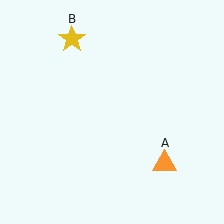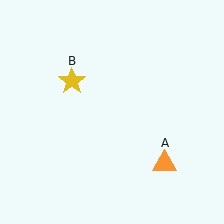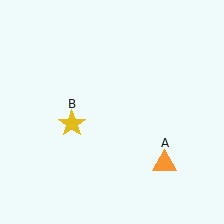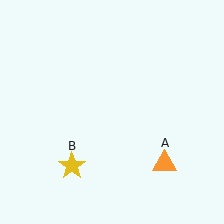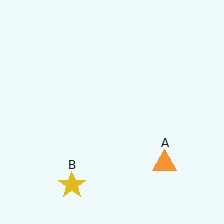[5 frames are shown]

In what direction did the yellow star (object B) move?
The yellow star (object B) moved down.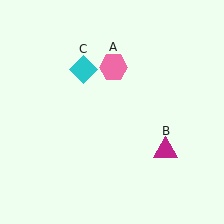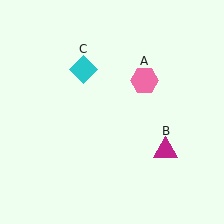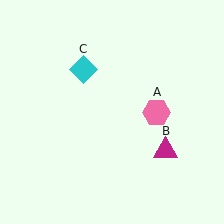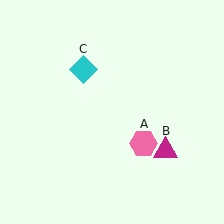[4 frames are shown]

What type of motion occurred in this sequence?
The pink hexagon (object A) rotated clockwise around the center of the scene.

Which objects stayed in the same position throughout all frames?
Magenta triangle (object B) and cyan diamond (object C) remained stationary.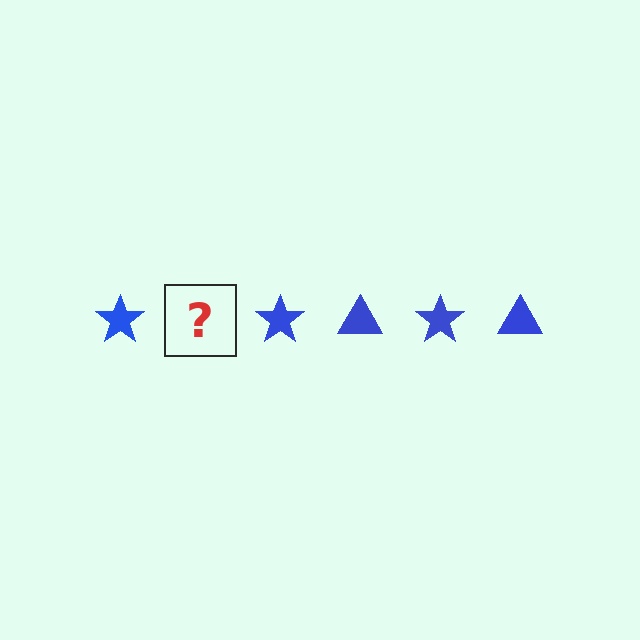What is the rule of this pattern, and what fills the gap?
The rule is that the pattern cycles through star, triangle shapes in blue. The gap should be filled with a blue triangle.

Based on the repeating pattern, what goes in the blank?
The blank should be a blue triangle.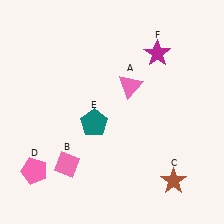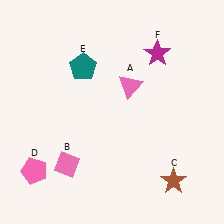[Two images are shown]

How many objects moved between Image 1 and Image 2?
1 object moved between the two images.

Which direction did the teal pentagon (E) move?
The teal pentagon (E) moved up.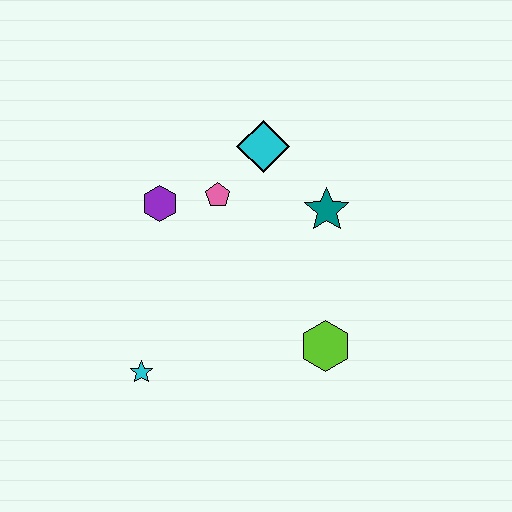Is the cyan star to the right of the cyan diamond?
No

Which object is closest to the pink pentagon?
The purple hexagon is closest to the pink pentagon.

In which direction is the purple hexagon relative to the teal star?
The purple hexagon is to the left of the teal star.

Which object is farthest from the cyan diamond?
The cyan star is farthest from the cyan diamond.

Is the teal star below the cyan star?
No